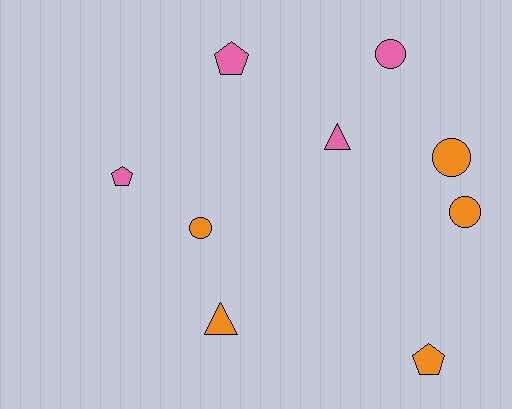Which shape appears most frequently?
Circle, with 4 objects.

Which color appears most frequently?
Orange, with 5 objects.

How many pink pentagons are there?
There are 2 pink pentagons.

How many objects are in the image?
There are 9 objects.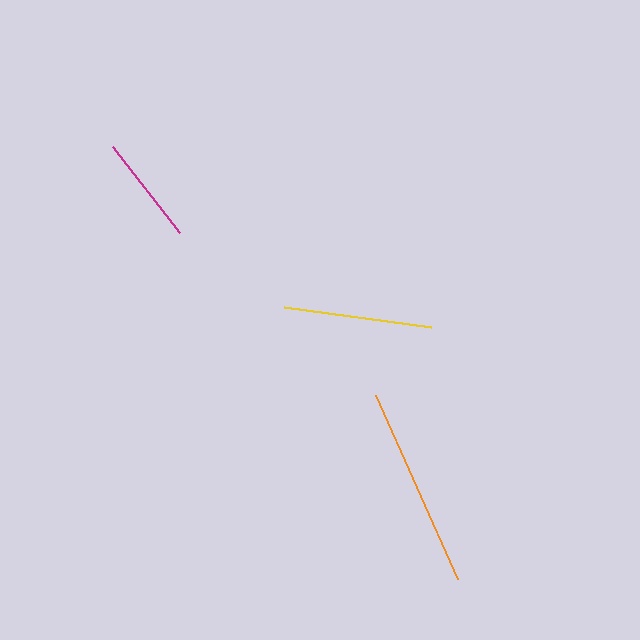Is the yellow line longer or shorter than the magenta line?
The yellow line is longer than the magenta line.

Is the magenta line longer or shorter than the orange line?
The orange line is longer than the magenta line.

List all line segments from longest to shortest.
From longest to shortest: orange, yellow, magenta.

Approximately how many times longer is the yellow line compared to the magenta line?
The yellow line is approximately 1.4 times the length of the magenta line.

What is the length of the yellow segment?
The yellow segment is approximately 149 pixels long.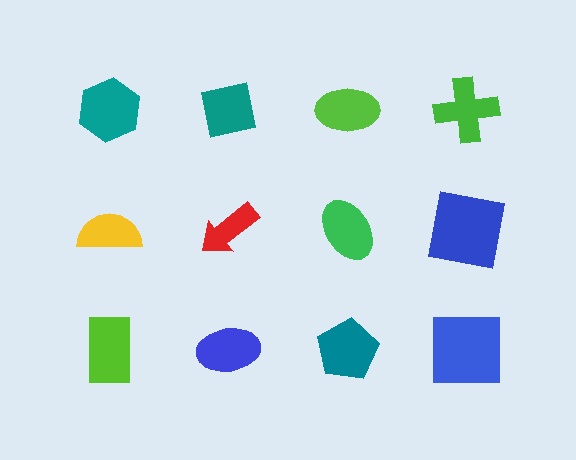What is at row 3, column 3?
A teal pentagon.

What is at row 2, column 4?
A blue square.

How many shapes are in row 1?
4 shapes.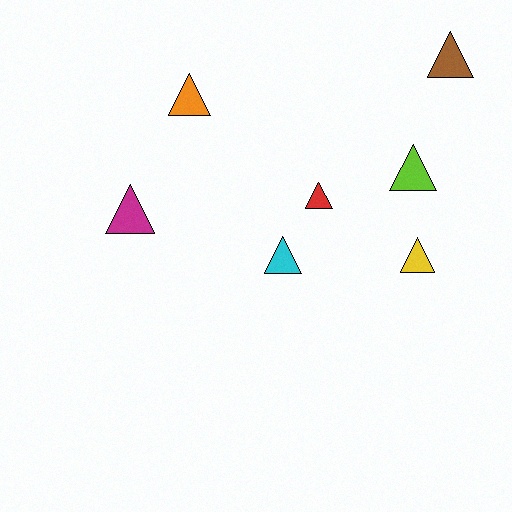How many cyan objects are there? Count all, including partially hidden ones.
There is 1 cyan object.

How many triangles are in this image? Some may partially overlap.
There are 7 triangles.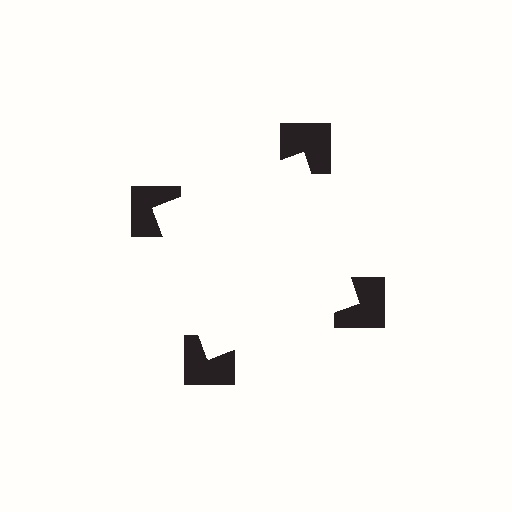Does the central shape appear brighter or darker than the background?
It typically appears slightly brighter than the background, even though no actual brightness change is drawn.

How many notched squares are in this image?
There are 4 — one at each vertex of the illusory square.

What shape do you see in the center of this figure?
An illusory square — its edges are inferred from the aligned wedge cuts in the notched squares, not physically drawn.